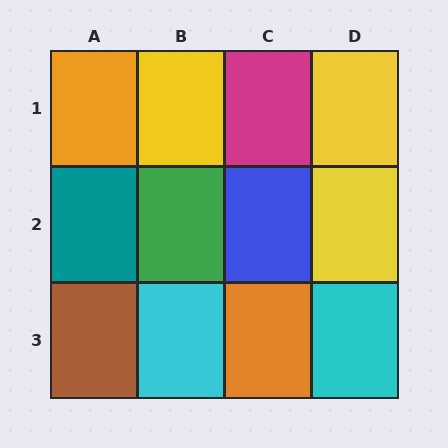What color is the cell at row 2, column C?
Blue.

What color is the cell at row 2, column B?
Green.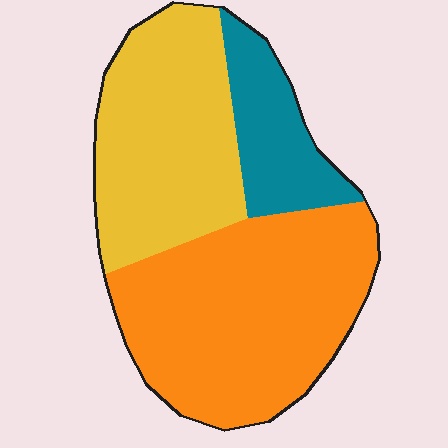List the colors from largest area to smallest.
From largest to smallest: orange, yellow, teal.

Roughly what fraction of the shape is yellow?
Yellow covers around 35% of the shape.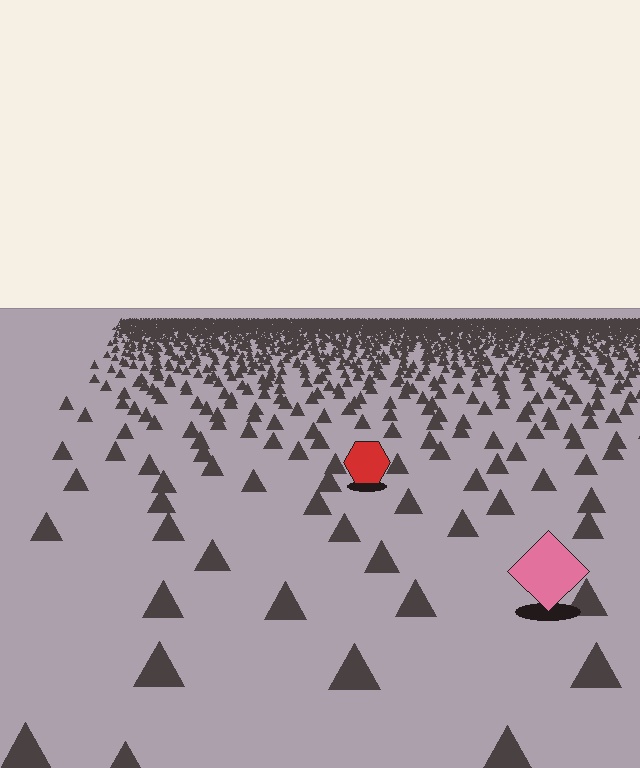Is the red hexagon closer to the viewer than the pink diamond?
No. The pink diamond is closer — you can tell from the texture gradient: the ground texture is coarser near it.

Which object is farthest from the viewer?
The red hexagon is farthest from the viewer. It appears smaller and the ground texture around it is denser.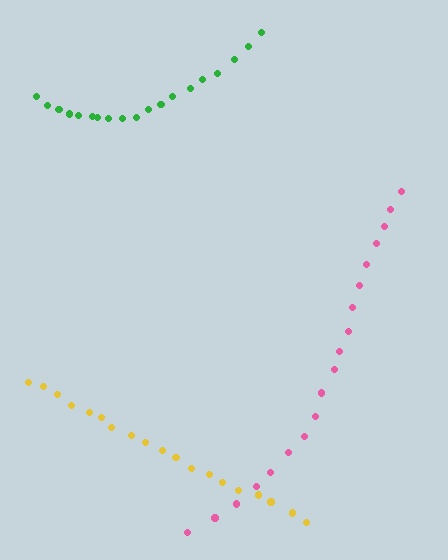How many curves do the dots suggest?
There are 3 distinct paths.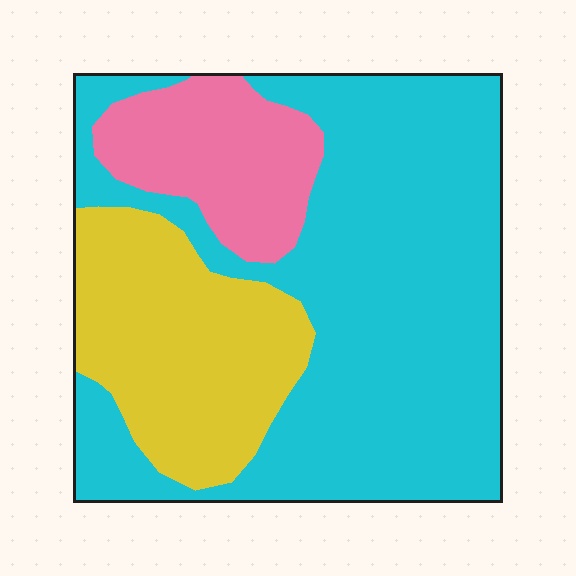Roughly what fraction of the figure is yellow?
Yellow takes up about one quarter (1/4) of the figure.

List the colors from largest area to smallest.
From largest to smallest: cyan, yellow, pink.